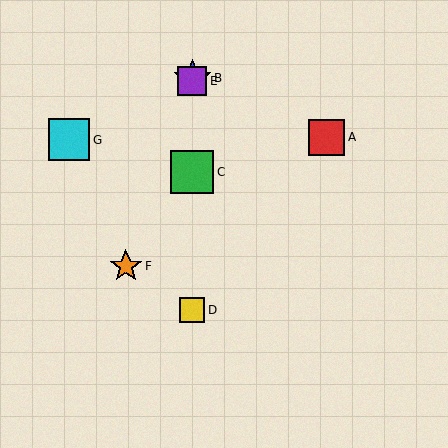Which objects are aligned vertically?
Objects B, C, D, E are aligned vertically.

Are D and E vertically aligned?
Yes, both are at x≈192.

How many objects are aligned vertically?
4 objects (B, C, D, E) are aligned vertically.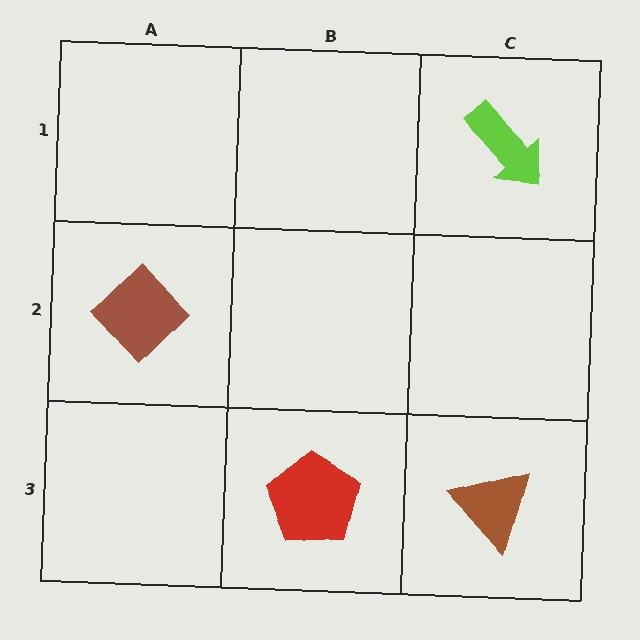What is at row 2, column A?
A brown diamond.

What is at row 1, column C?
A lime arrow.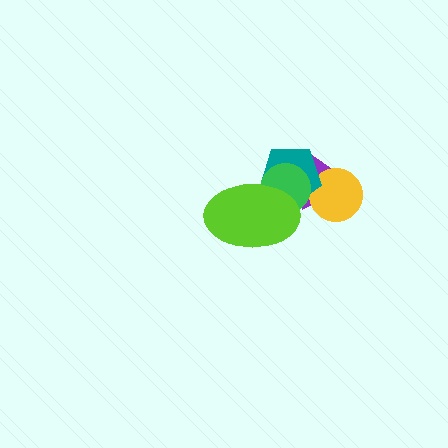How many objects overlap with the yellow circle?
2 objects overlap with the yellow circle.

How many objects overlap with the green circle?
3 objects overlap with the green circle.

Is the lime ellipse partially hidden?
No, no other shape covers it.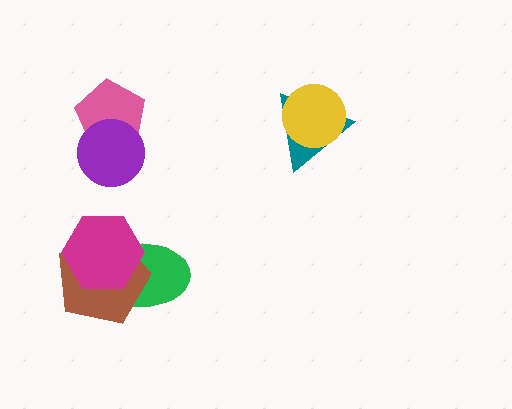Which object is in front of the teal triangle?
The yellow circle is in front of the teal triangle.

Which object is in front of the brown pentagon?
The magenta hexagon is in front of the brown pentagon.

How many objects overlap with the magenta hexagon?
2 objects overlap with the magenta hexagon.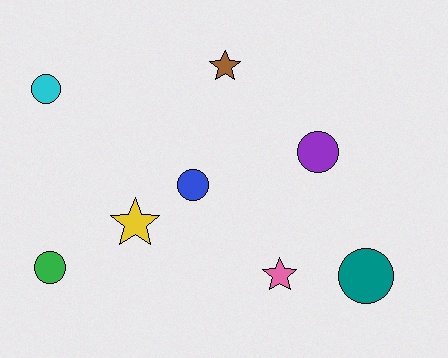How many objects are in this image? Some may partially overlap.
There are 8 objects.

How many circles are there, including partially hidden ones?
There are 5 circles.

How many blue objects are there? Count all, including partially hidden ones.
There is 1 blue object.